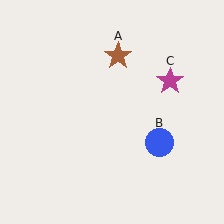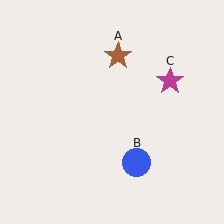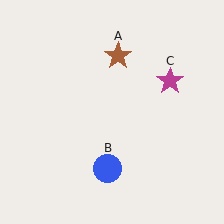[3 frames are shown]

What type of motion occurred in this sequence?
The blue circle (object B) rotated clockwise around the center of the scene.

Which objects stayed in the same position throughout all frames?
Brown star (object A) and magenta star (object C) remained stationary.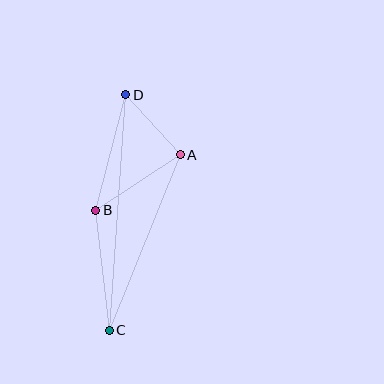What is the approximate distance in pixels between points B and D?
The distance between B and D is approximately 119 pixels.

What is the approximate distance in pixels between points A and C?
The distance between A and C is approximately 189 pixels.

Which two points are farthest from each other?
Points C and D are farthest from each other.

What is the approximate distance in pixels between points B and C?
The distance between B and C is approximately 121 pixels.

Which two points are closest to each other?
Points A and D are closest to each other.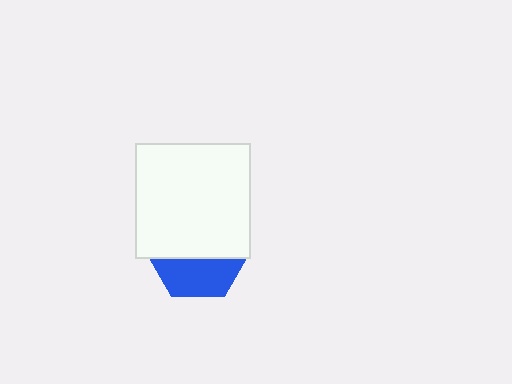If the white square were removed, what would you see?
You would see the complete blue hexagon.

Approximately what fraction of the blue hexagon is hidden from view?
Roughly 61% of the blue hexagon is hidden behind the white square.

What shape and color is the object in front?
The object in front is a white square.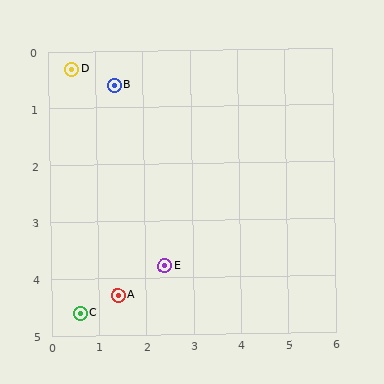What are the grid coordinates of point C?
Point C is at approximately (0.6, 4.6).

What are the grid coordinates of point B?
Point B is at approximately (1.4, 0.6).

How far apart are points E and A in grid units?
Points E and A are about 1.1 grid units apart.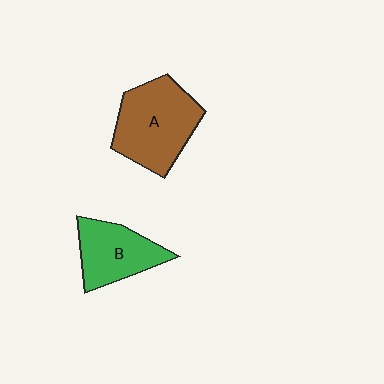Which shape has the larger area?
Shape A (brown).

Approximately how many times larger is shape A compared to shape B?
Approximately 1.4 times.